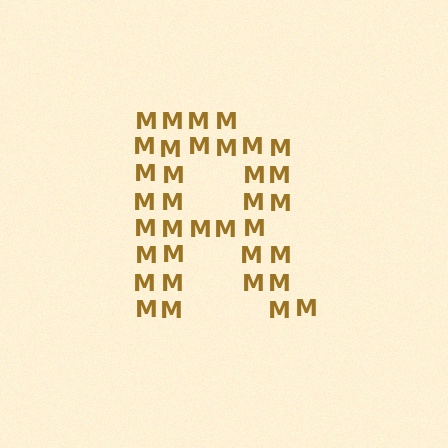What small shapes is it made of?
It is made of small letter M's.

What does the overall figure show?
The overall figure shows the letter R.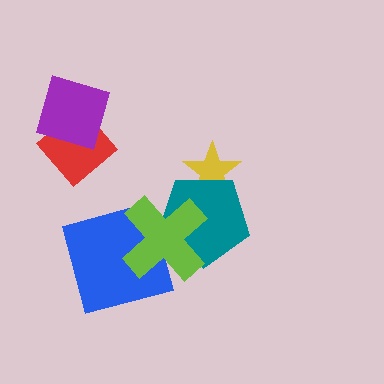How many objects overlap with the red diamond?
1 object overlaps with the red diamond.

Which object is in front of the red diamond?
The purple square is in front of the red diamond.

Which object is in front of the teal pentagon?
The lime cross is in front of the teal pentagon.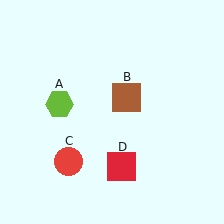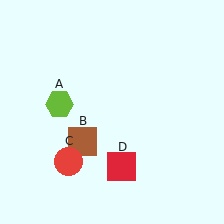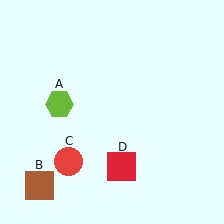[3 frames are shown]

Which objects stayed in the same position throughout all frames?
Lime hexagon (object A) and red circle (object C) and red square (object D) remained stationary.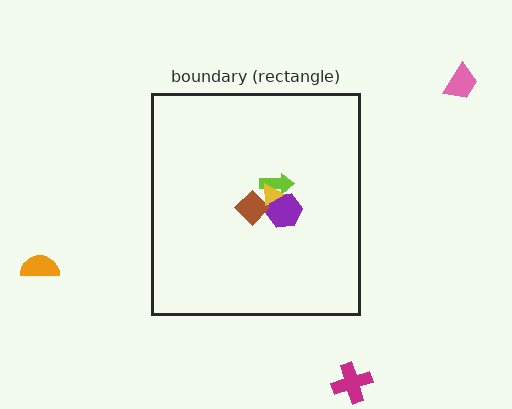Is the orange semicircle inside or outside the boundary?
Outside.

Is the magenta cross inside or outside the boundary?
Outside.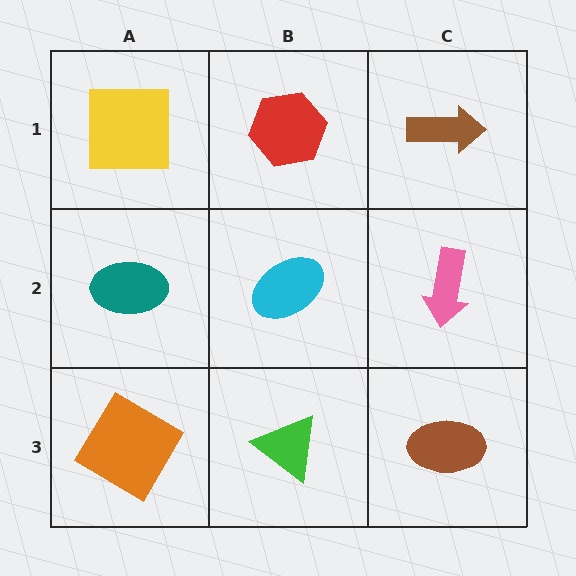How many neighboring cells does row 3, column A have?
2.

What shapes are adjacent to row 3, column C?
A pink arrow (row 2, column C), a green triangle (row 3, column B).